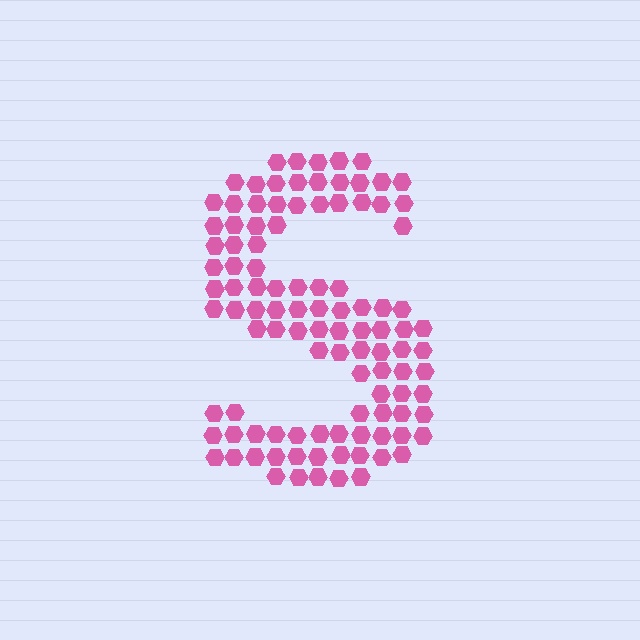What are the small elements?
The small elements are hexagons.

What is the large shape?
The large shape is the letter S.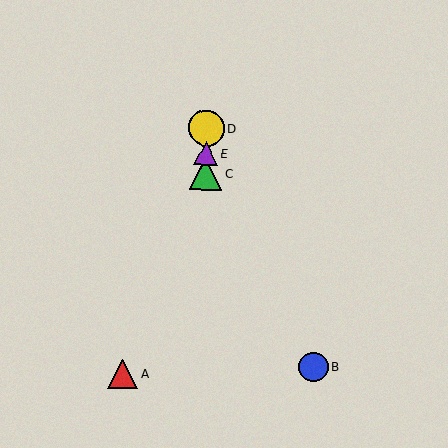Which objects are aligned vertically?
Objects C, D, E are aligned vertically.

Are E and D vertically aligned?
Yes, both are at x≈206.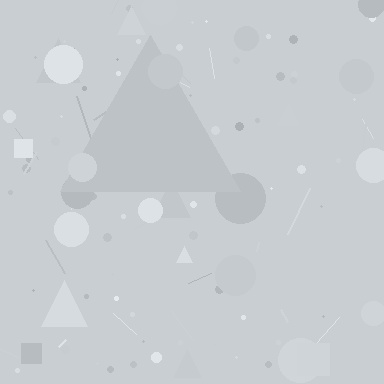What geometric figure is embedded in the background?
A triangle is embedded in the background.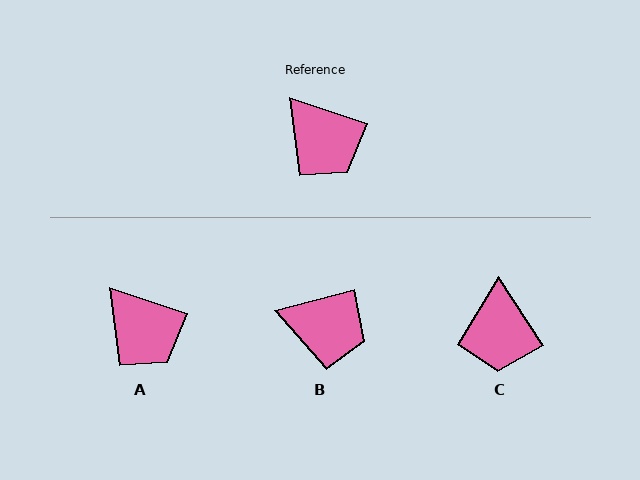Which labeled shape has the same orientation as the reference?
A.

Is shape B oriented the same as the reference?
No, it is off by about 33 degrees.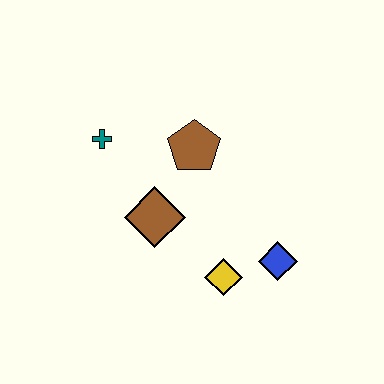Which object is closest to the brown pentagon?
The brown diamond is closest to the brown pentagon.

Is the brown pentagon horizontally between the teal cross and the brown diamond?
No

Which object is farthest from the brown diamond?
The blue diamond is farthest from the brown diamond.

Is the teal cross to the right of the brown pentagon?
No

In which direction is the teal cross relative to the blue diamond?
The teal cross is to the left of the blue diamond.